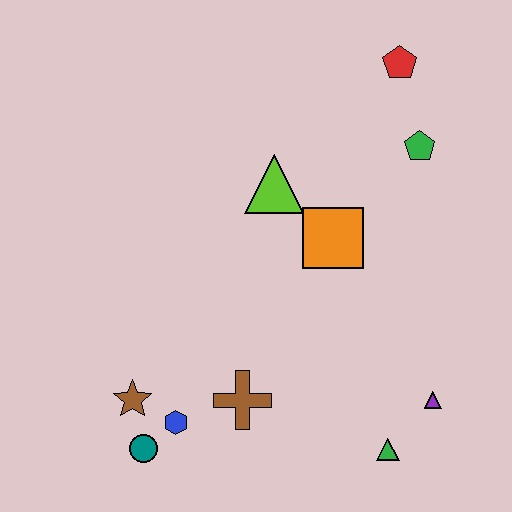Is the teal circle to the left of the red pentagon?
Yes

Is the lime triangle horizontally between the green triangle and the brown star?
Yes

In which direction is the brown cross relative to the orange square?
The brown cross is below the orange square.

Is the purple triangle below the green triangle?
No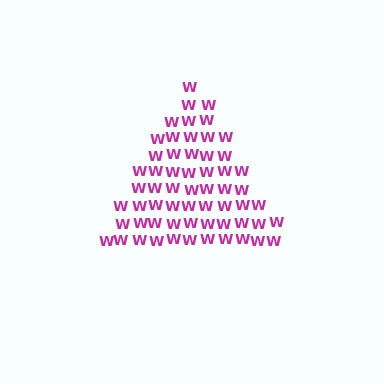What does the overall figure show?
The overall figure shows a triangle.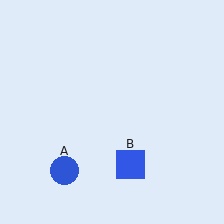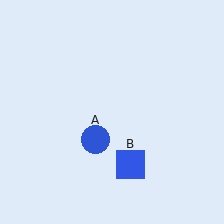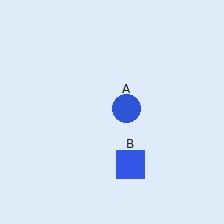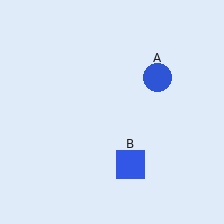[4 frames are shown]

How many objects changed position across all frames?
1 object changed position: blue circle (object A).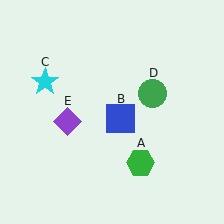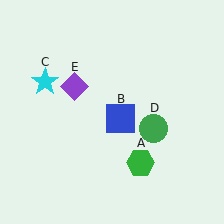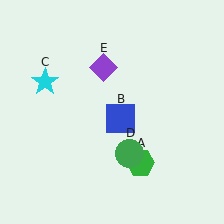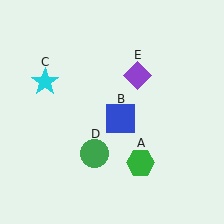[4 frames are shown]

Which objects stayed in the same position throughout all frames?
Green hexagon (object A) and blue square (object B) and cyan star (object C) remained stationary.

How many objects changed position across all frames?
2 objects changed position: green circle (object D), purple diamond (object E).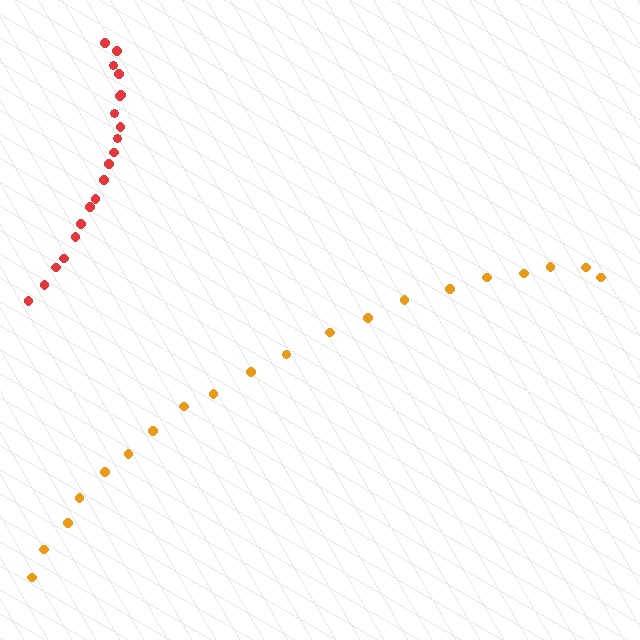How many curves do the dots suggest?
There are 2 distinct paths.